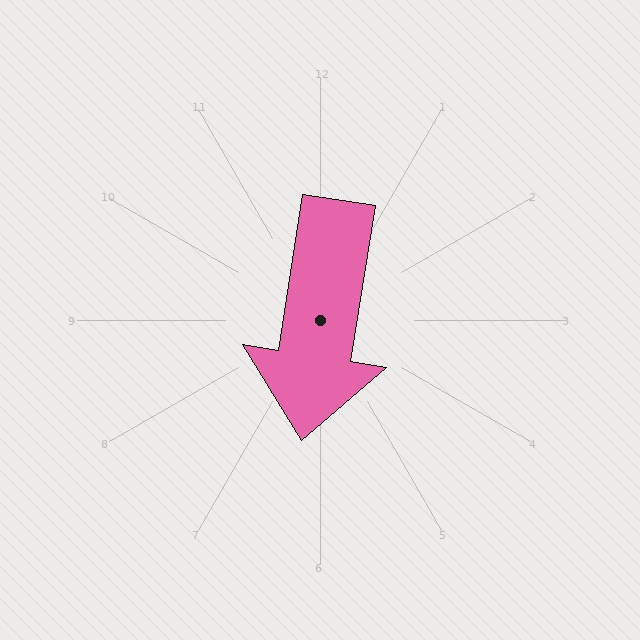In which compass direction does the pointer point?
South.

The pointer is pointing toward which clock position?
Roughly 6 o'clock.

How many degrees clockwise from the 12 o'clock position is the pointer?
Approximately 189 degrees.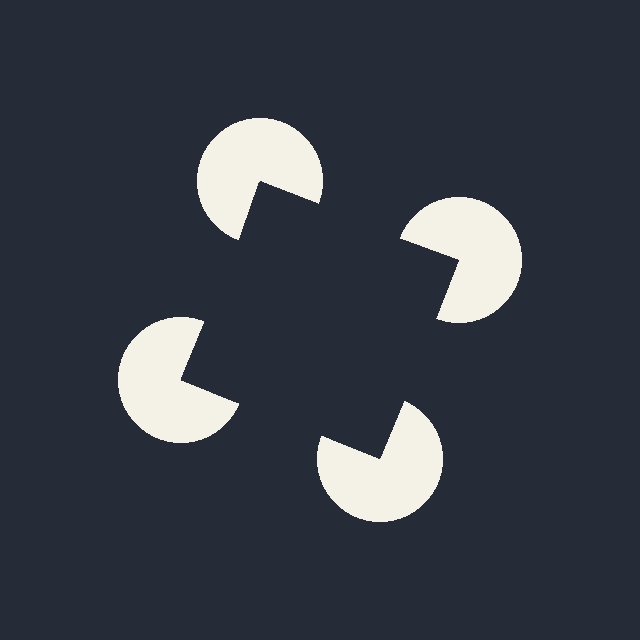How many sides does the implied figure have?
4 sides.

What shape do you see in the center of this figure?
An illusory square — its edges are inferred from the aligned wedge cuts in the pac-man discs, not physically drawn.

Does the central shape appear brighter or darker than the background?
It typically appears slightly darker than the background, even though no actual brightness change is drawn.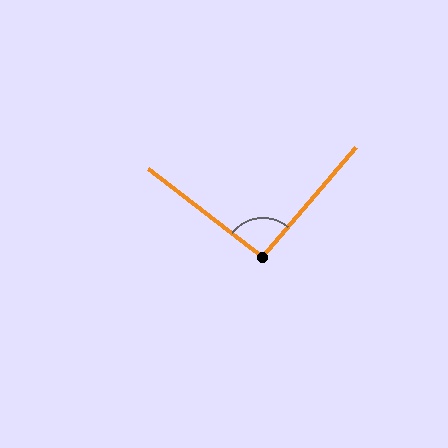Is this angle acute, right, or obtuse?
It is approximately a right angle.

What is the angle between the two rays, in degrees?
Approximately 93 degrees.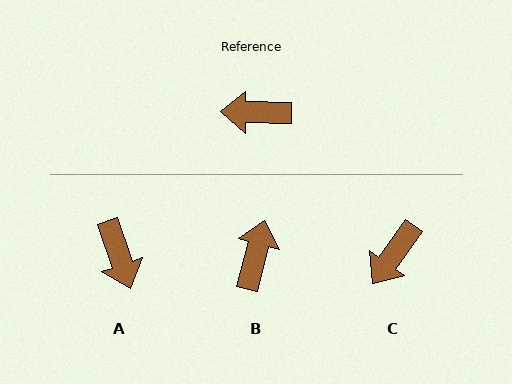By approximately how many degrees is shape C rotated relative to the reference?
Approximately 56 degrees counter-clockwise.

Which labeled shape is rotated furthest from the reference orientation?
A, about 110 degrees away.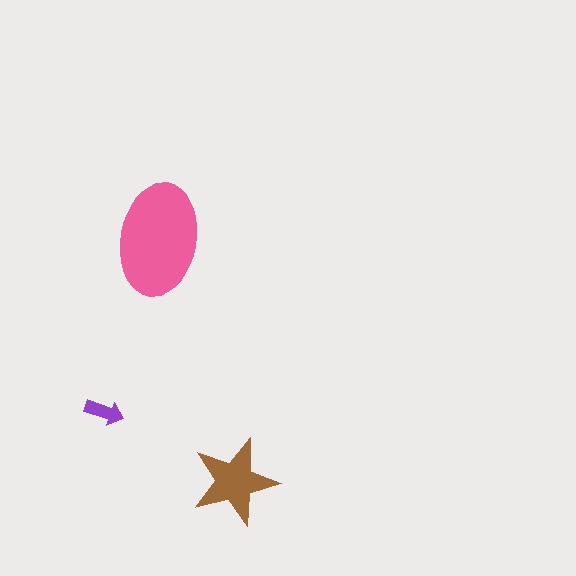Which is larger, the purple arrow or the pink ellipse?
The pink ellipse.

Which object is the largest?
The pink ellipse.